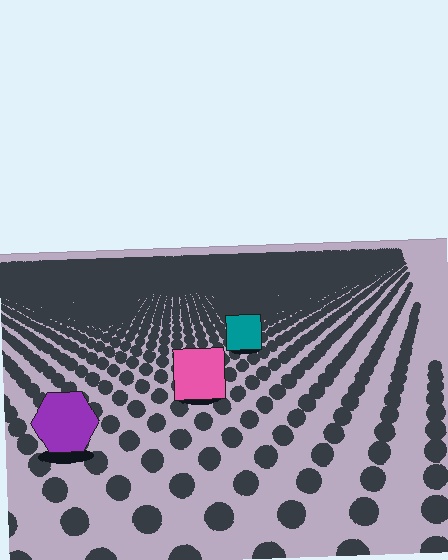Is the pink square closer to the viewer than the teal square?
Yes. The pink square is closer — you can tell from the texture gradient: the ground texture is coarser near it.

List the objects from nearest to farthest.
From nearest to farthest: the purple hexagon, the pink square, the teal square.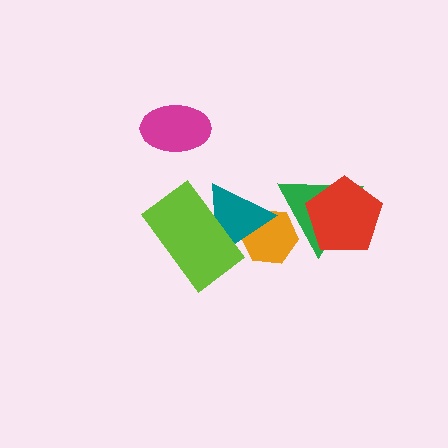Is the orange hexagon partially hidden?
Yes, it is partially covered by another shape.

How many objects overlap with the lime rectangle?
1 object overlaps with the lime rectangle.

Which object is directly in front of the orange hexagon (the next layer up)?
The teal triangle is directly in front of the orange hexagon.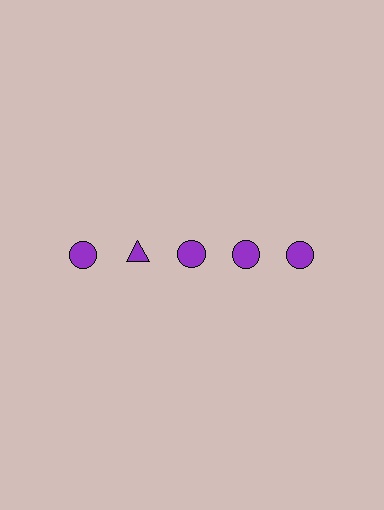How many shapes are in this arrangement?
There are 5 shapes arranged in a grid pattern.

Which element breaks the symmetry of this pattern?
The purple triangle in the top row, second from left column breaks the symmetry. All other shapes are purple circles.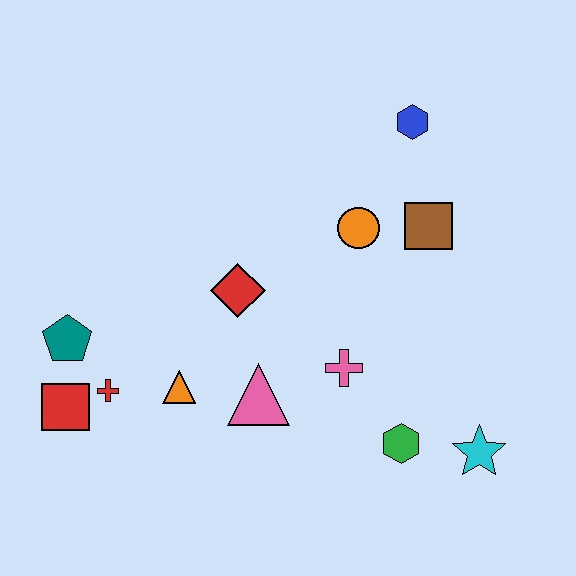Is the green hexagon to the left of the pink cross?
No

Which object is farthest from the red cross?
The blue hexagon is farthest from the red cross.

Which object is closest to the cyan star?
The green hexagon is closest to the cyan star.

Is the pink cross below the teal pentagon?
Yes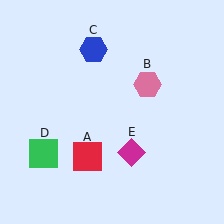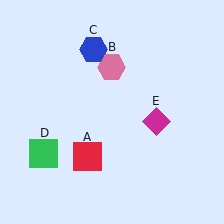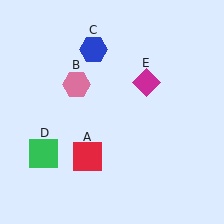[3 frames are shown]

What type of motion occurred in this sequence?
The pink hexagon (object B), magenta diamond (object E) rotated counterclockwise around the center of the scene.